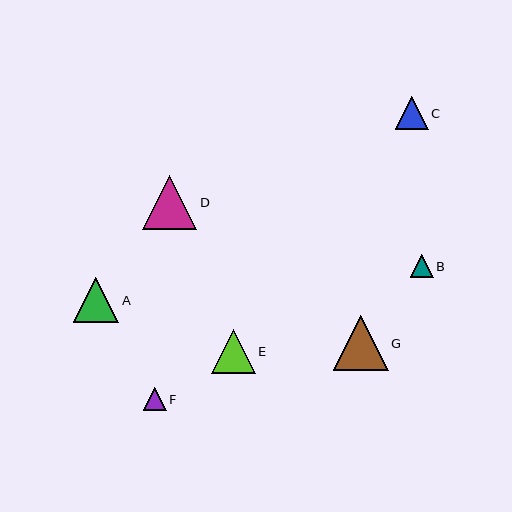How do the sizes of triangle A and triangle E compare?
Triangle A and triangle E are approximately the same size.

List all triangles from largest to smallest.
From largest to smallest: G, D, A, E, C, F, B.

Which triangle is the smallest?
Triangle B is the smallest with a size of approximately 23 pixels.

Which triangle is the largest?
Triangle G is the largest with a size of approximately 55 pixels.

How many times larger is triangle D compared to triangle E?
Triangle D is approximately 1.3 times the size of triangle E.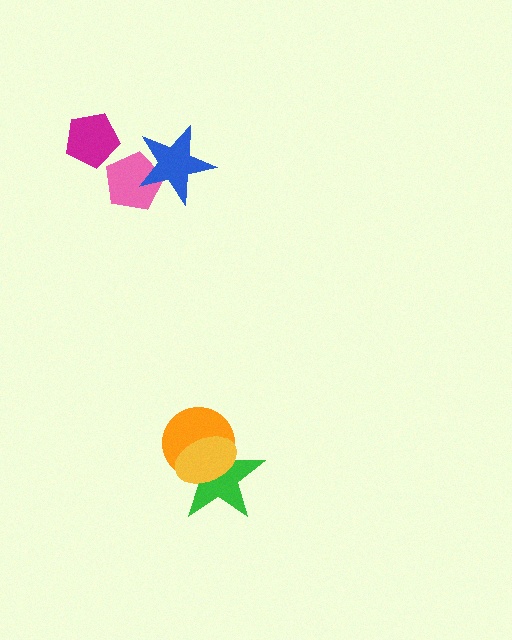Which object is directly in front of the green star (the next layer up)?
The orange circle is directly in front of the green star.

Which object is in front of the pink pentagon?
The blue star is in front of the pink pentagon.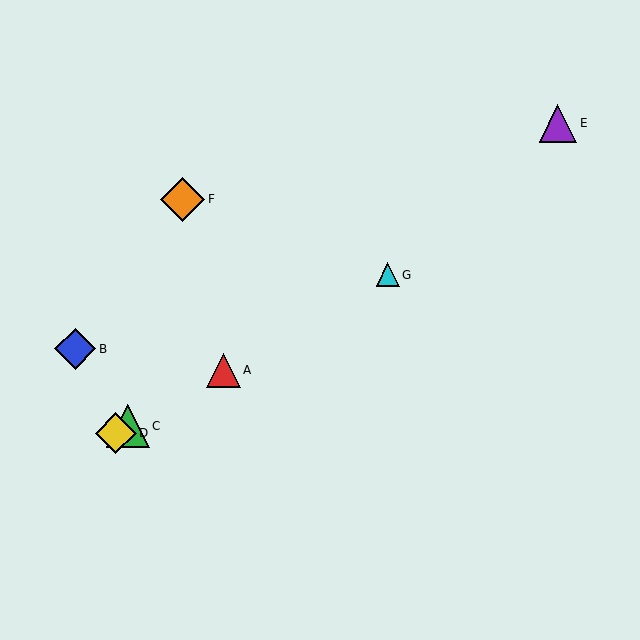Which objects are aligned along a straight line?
Objects A, C, D, G are aligned along a straight line.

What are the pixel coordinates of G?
Object G is at (388, 275).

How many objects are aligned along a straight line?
4 objects (A, C, D, G) are aligned along a straight line.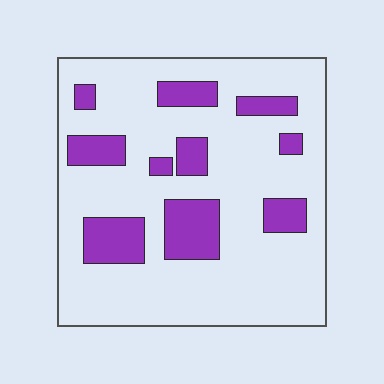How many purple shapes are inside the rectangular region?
10.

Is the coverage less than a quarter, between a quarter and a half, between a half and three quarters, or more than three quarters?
Less than a quarter.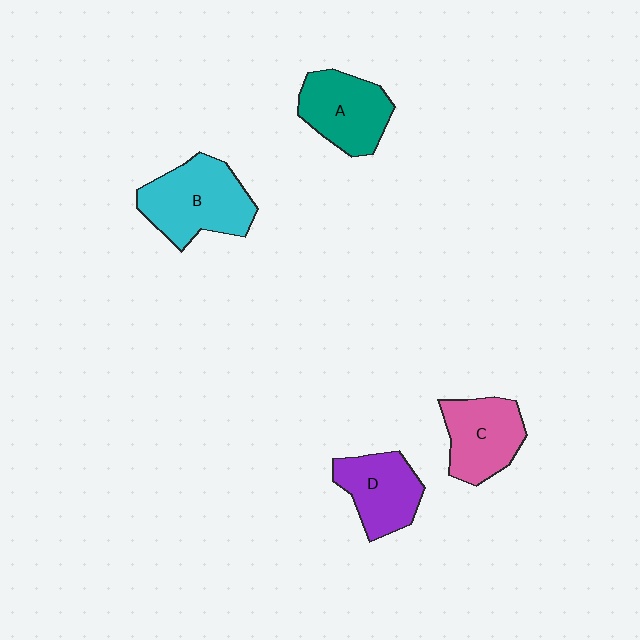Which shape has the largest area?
Shape B (cyan).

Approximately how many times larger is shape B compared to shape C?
Approximately 1.3 times.